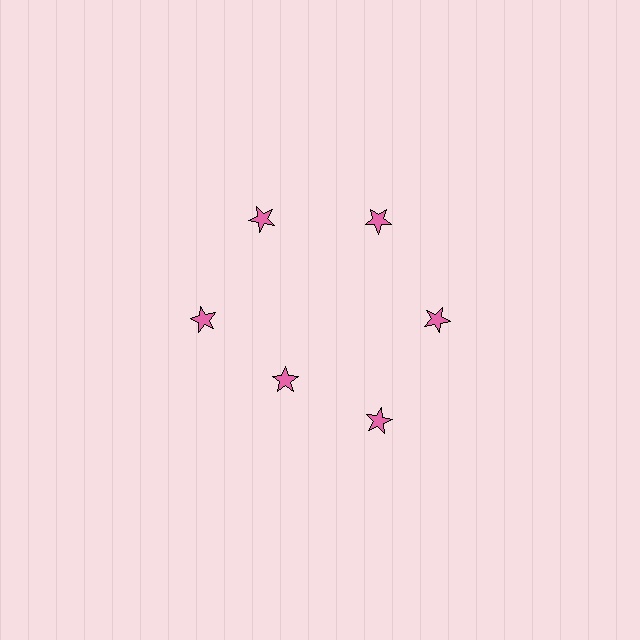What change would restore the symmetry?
The symmetry would be restored by moving it outward, back onto the ring so that all 6 stars sit at equal angles and equal distance from the center.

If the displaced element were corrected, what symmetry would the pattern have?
It would have 6-fold rotational symmetry — the pattern would map onto itself every 60 degrees.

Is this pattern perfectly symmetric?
No. The 6 pink stars are arranged in a ring, but one element near the 7 o'clock position is pulled inward toward the center, breaking the 6-fold rotational symmetry.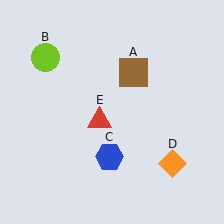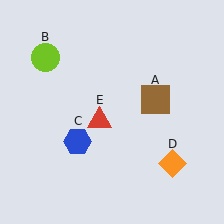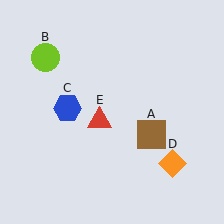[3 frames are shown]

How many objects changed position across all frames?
2 objects changed position: brown square (object A), blue hexagon (object C).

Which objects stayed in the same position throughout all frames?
Lime circle (object B) and orange diamond (object D) and red triangle (object E) remained stationary.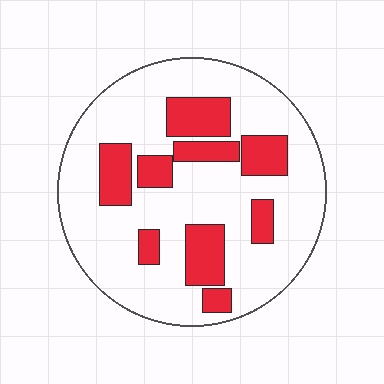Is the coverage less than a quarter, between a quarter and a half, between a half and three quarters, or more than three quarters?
Less than a quarter.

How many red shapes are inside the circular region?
9.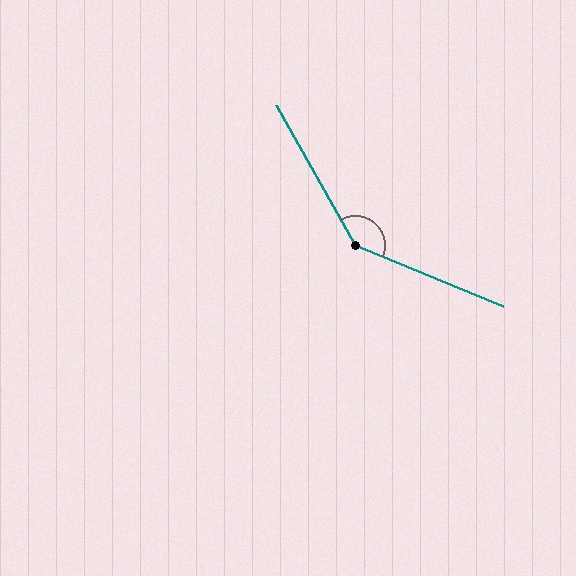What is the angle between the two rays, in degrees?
Approximately 142 degrees.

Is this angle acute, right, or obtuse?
It is obtuse.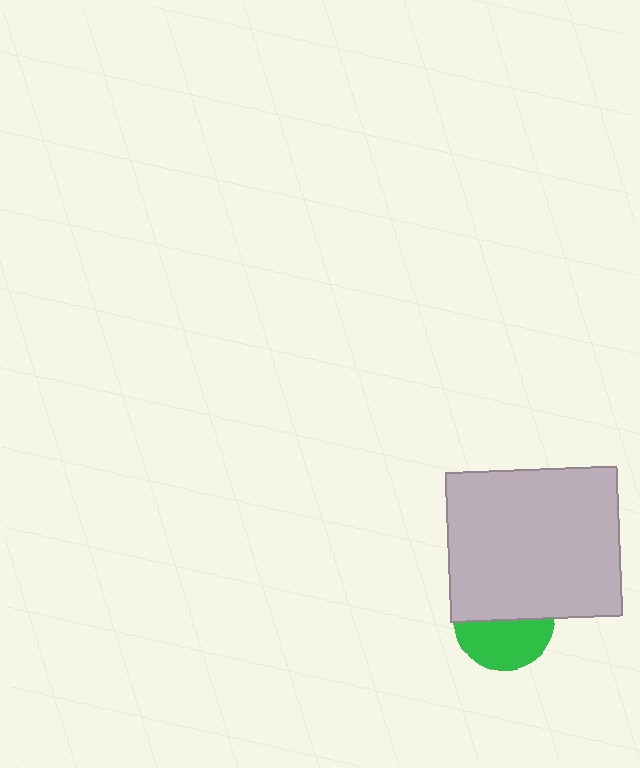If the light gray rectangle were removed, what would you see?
You would see the complete green circle.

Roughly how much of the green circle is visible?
About half of it is visible (roughly 49%).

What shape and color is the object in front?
The object in front is a light gray rectangle.